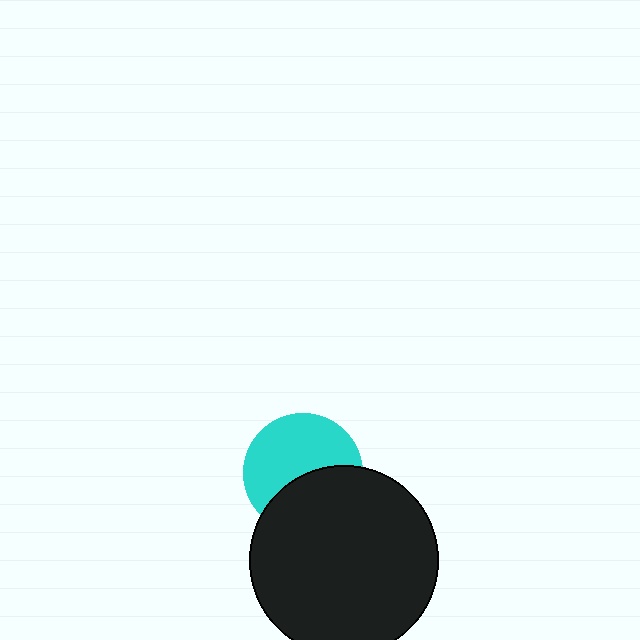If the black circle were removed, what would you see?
You would see the complete cyan circle.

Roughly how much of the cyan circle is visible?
About half of it is visible (roughly 58%).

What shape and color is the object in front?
The object in front is a black circle.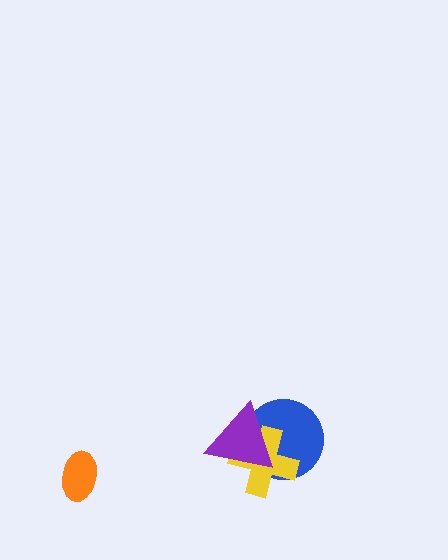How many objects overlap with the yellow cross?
2 objects overlap with the yellow cross.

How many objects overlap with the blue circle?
2 objects overlap with the blue circle.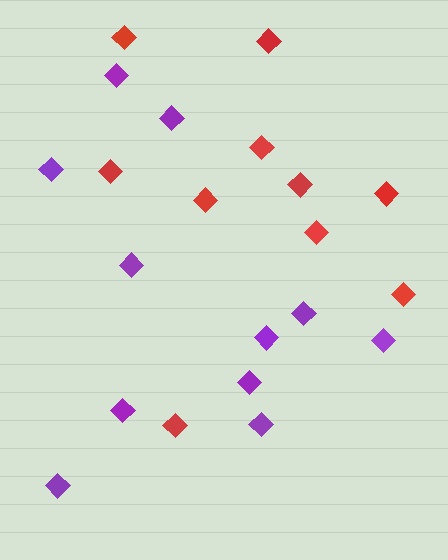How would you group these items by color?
There are 2 groups: one group of purple diamonds (11) and one group of red diamonds (10).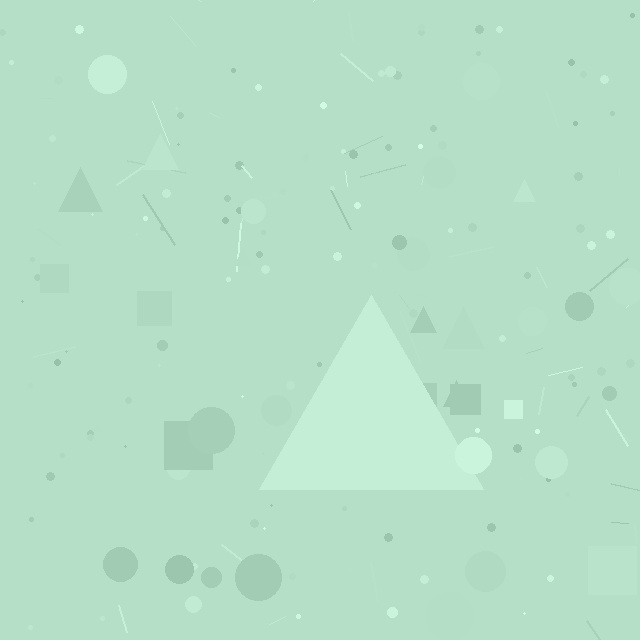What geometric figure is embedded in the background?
A triangle is embedded in the background.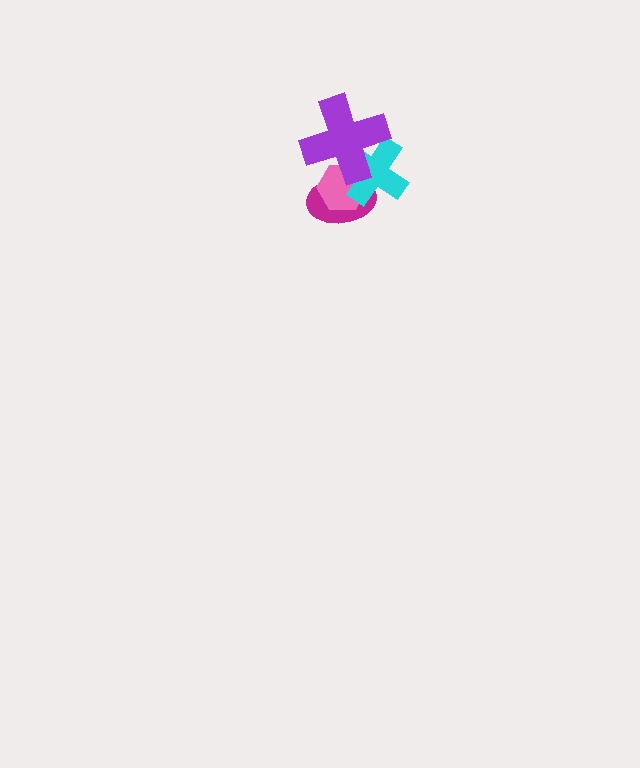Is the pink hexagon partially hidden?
Yes, it is partially covered by another shape.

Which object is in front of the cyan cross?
The purple cross is in front of the cyan cross.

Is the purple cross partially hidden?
No, no other shape covers it.